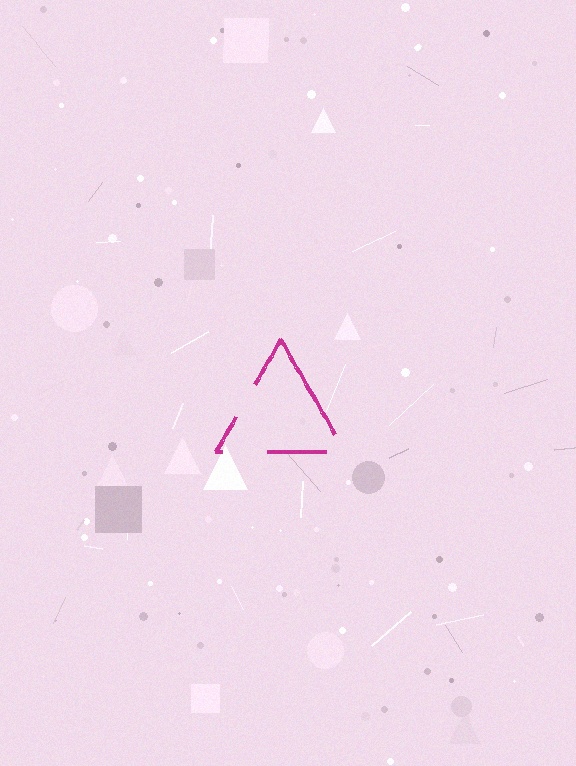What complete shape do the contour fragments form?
The contour fragments form a triangle.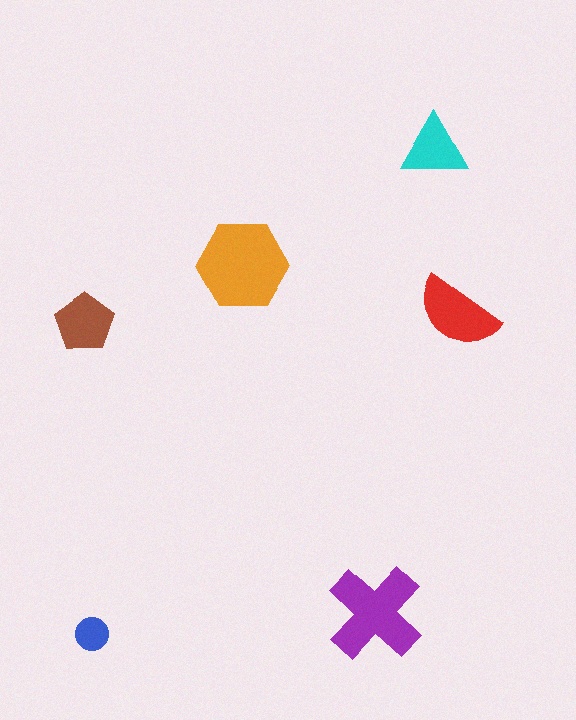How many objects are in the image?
There are 6 objects in the image.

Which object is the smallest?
The blue circle.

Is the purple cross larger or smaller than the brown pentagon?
Larger.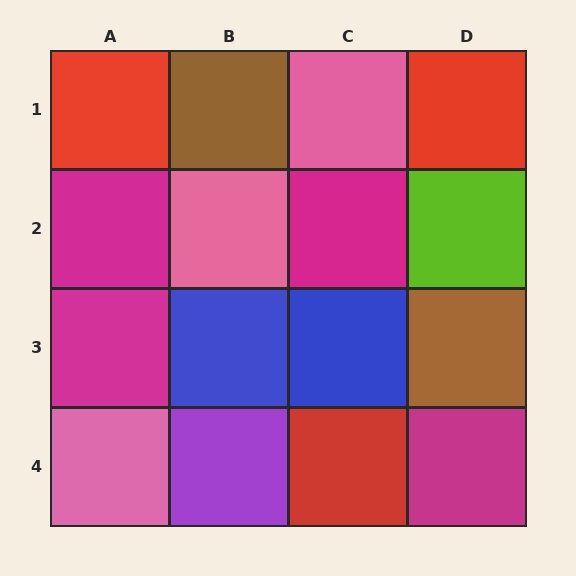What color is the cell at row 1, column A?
Red.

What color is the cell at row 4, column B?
Purple.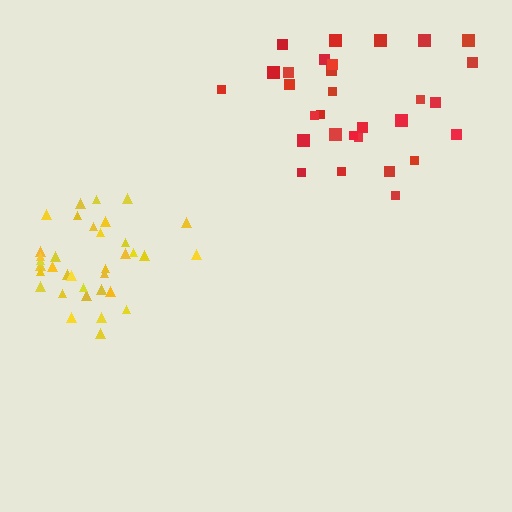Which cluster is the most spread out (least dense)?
Red.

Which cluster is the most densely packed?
Yellow.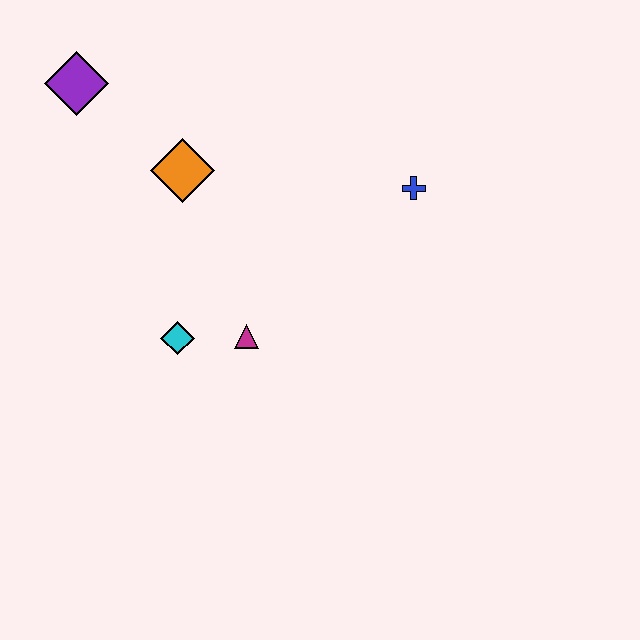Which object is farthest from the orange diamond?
The blue cross is farthest from the orange diamond.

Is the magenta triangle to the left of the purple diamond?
No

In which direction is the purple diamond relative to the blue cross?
The purple diamond is to the left of the blue cross.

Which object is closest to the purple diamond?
The orange diamond is closest to the purple diamond.